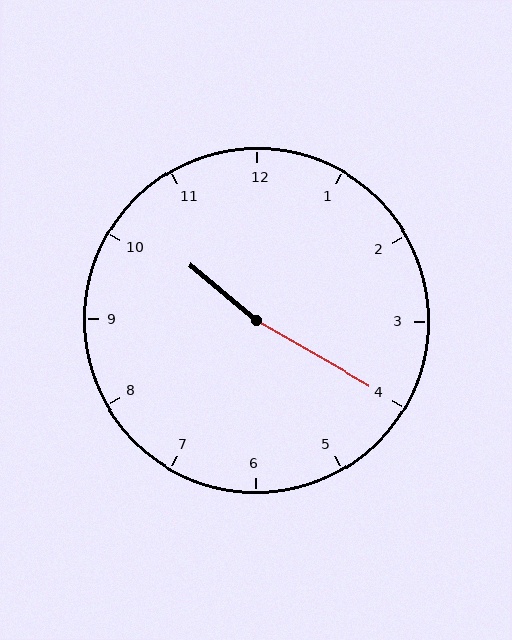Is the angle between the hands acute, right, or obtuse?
It is obtuse.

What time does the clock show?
10:20.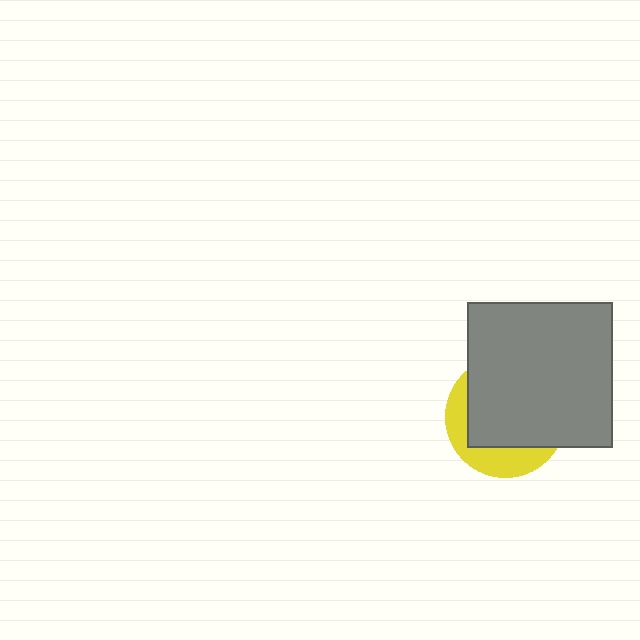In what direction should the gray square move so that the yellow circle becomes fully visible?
The gray square should move toward the upper-right. That is the shortest direction to clear the overlap and leave the yellow circle fully visible.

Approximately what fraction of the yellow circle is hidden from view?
Roughly 69% of the yellow circle is hidden behind the gray square.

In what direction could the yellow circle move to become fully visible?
The yellow circle could move toward the lower-left. That would shift it out from behind the gray square entirely.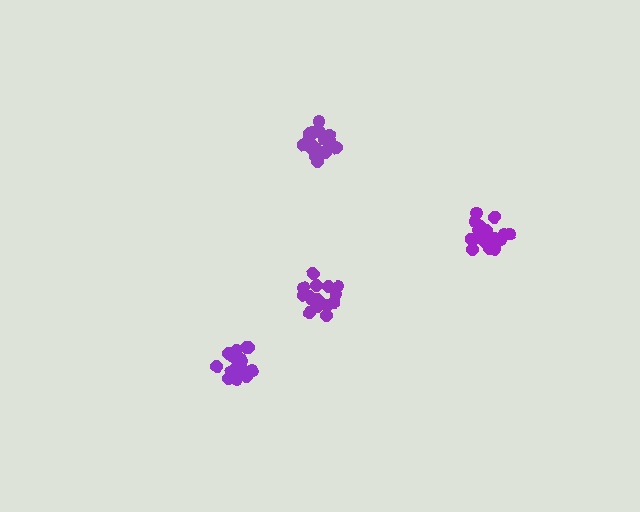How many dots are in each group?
Group 1: 16 dots, Group 2: 19 dots, Group 3: 18 dots, Group 4: 17 dots (70 total).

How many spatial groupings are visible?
There are 4 spatial groupings.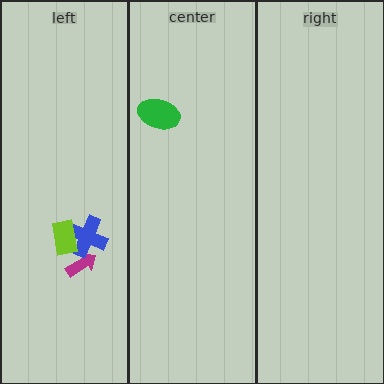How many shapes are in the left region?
3.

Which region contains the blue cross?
The left region.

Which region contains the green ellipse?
The center region.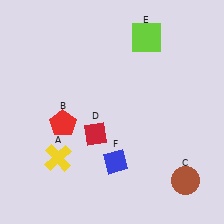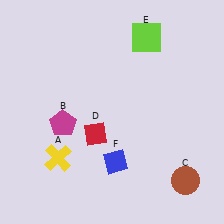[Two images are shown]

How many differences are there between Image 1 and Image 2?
There is 1 difference between the two images.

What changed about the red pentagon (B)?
In Image 1, B is red. In Image 2, it changed to magenta.